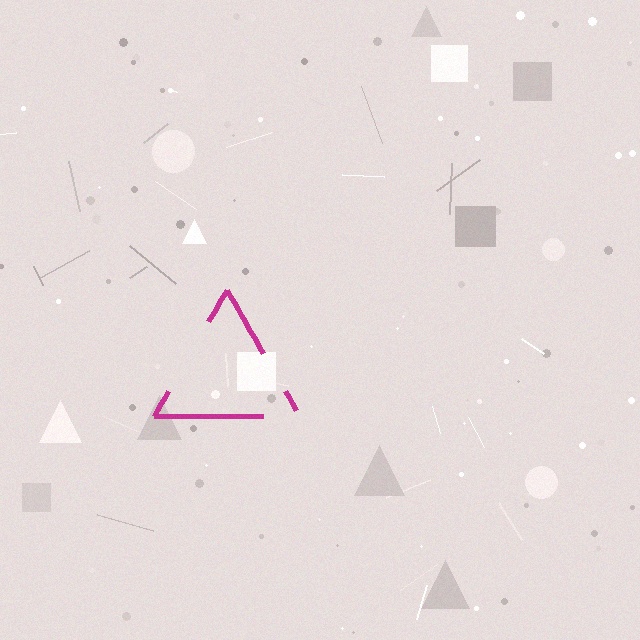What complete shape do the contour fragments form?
The contour fragments form a triangle.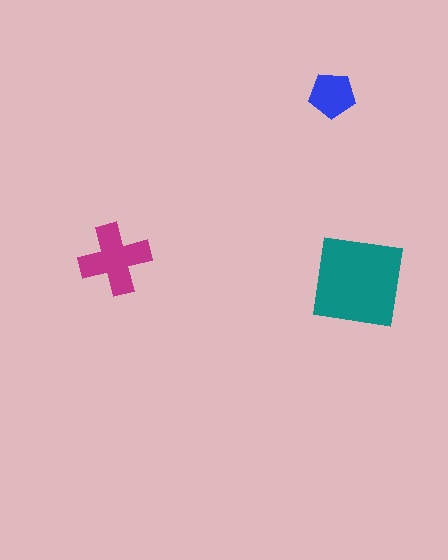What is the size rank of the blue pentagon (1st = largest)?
3rd.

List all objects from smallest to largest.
The blue pentagon, the magenta cross, the teal square.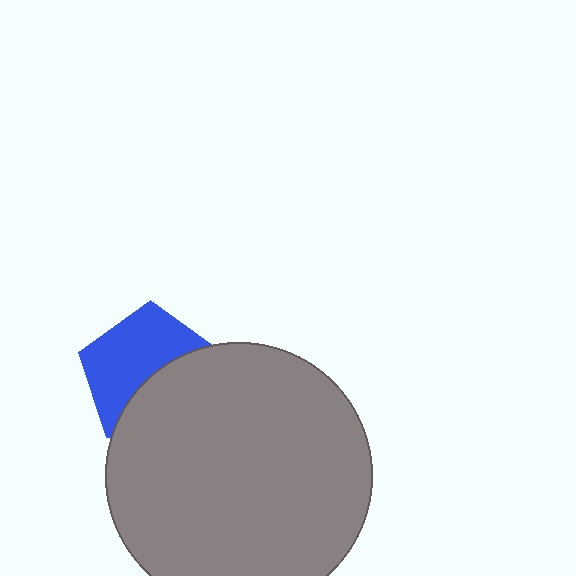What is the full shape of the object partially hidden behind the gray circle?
The partially hidden object is a blue pentagon.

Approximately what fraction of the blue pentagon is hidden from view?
Roughly 45% of the blue pentagon is hidden behind the gray circle.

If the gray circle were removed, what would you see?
You would see the complete blue pentagon.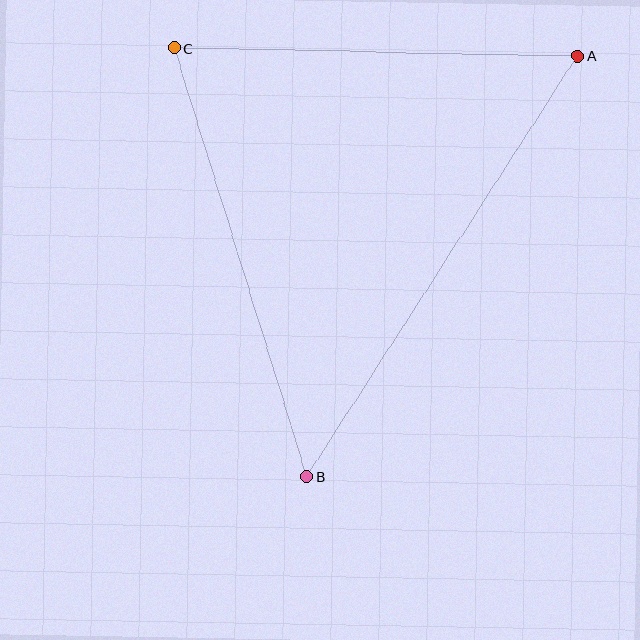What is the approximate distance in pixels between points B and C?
The distance between B and C is approximately 449 pixels.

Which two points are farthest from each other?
Points A and B are farthest from each other.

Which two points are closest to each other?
Points A and C are closest to each other.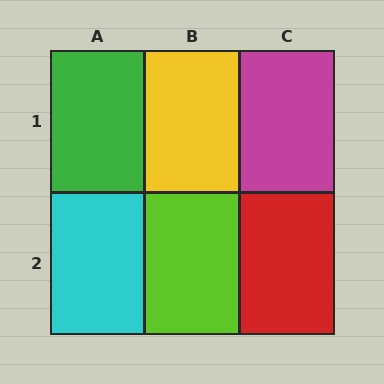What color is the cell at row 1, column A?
Green.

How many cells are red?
1 cell is red.